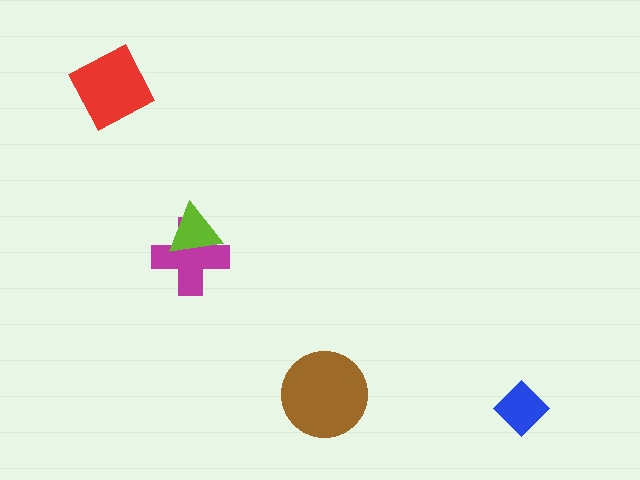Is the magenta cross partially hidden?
Yes, it is partially covered by another shape.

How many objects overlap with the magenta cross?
1 object overlaps with the magenta cross.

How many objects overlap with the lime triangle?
1 object overlaps with the lime triangle.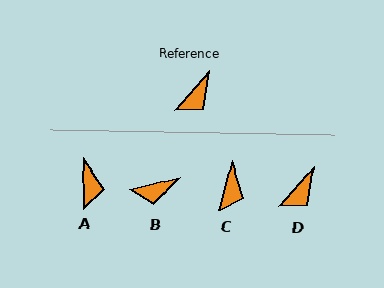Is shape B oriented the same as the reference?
No, it is off by about 35 degrees.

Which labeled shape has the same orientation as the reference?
D.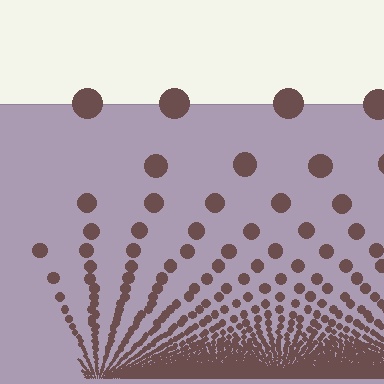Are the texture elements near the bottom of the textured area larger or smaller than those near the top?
Smaller. The gradient is inverted — elements near the bottom are smaller and denser.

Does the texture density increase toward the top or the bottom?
Density increases toward the bottom.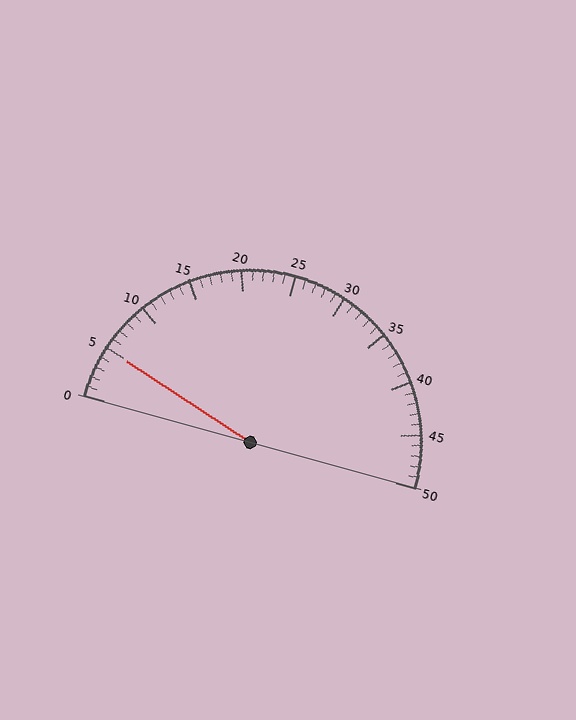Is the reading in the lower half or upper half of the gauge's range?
The reading is in the lower half of the range (0 to 50).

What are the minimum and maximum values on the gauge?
The gauge ranges from 0 to 50.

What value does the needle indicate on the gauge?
The needle indicates approximately 5.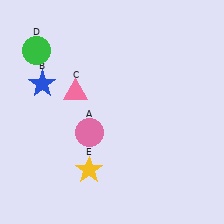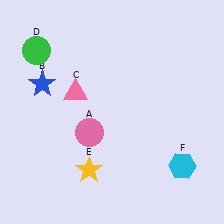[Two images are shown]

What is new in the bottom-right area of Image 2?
A cyan hexagon (F) was added in the bottom-right area of Image 2.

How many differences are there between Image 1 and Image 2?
There is 1 difference between the two images.